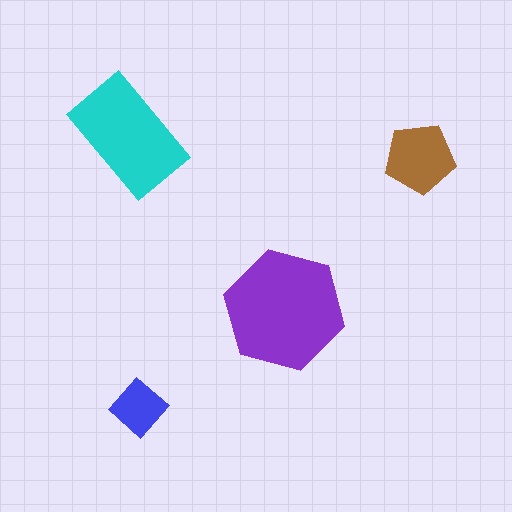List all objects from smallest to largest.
The blue diamond, the brown pentagon, the cyan rectangle, the purple hexagon.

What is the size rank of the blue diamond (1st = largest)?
4th.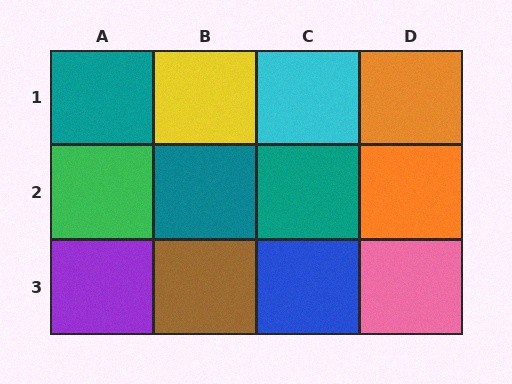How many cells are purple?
1 cell is purple.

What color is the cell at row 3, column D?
Pink.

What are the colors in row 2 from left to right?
Green, teal, teal, orange.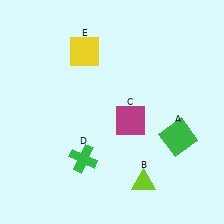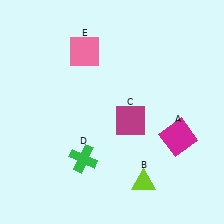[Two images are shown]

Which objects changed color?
A changed from green to magenta. E changed from yellow to pink.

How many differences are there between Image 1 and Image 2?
There are 2 differences between the two images.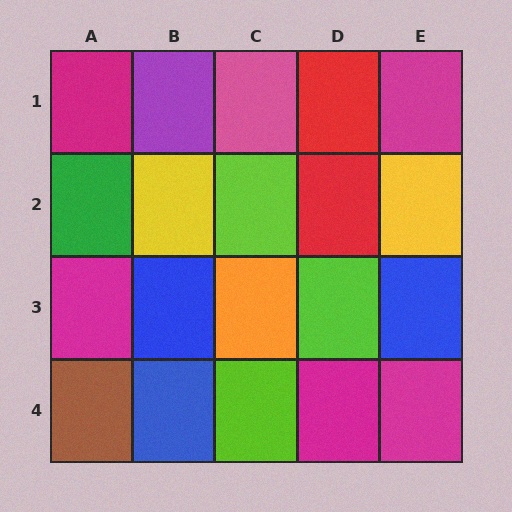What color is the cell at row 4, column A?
Brown.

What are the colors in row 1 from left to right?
Magenta, purple, pink, red, magenta.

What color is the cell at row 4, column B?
Blue.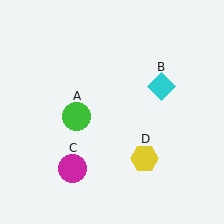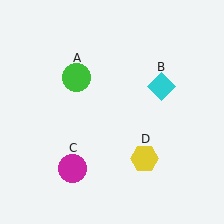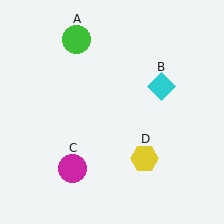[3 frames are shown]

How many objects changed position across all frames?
1 object changed position: green circle (object A).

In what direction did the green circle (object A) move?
The green circle (object A) moved up.